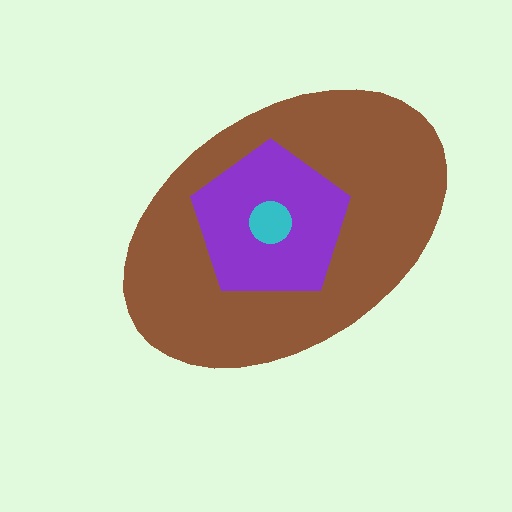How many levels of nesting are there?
3.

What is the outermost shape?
The brown ellipse.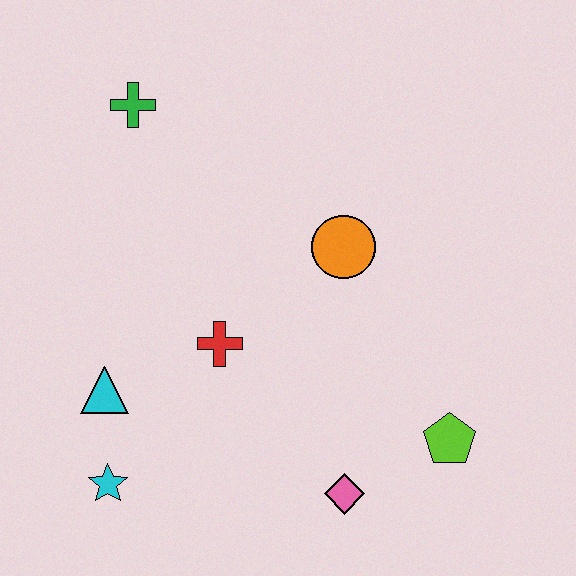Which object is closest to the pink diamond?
The lime pentagon is closest to the pink diamond.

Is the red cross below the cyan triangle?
No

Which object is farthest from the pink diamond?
The green cross is farthest from the pink diamond.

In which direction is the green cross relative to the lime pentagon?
The green cross is above the lime pentagon.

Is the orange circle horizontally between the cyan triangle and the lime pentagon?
Yes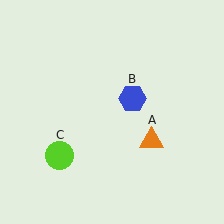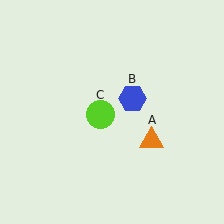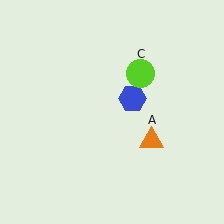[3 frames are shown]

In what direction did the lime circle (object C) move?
The lime circle (object C) moved up and to the right.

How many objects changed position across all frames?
1 object changed position: lime circle (object C).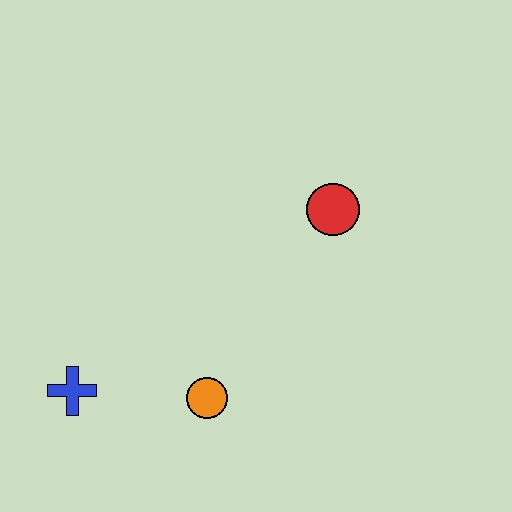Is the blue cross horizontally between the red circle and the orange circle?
No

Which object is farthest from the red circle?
The blue cross is farthest from the red circle.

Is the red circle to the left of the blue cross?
No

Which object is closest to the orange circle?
The blue cross is closest to the orange circle.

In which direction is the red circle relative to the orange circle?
The red circle is above the orange circle.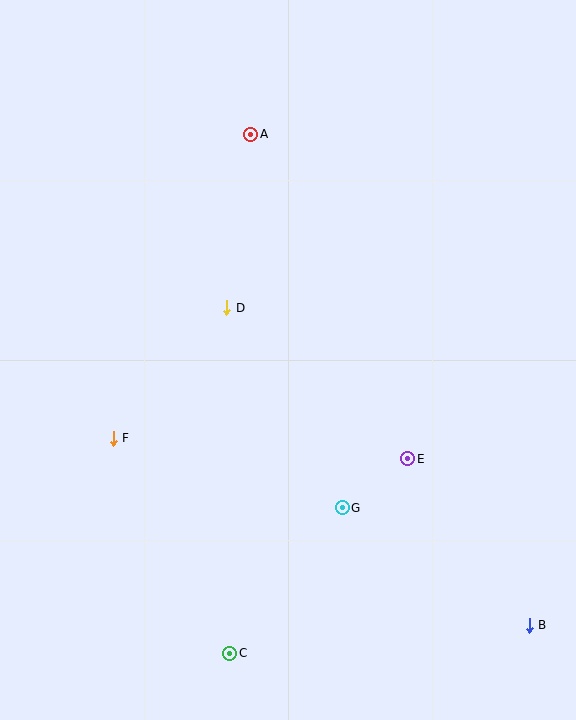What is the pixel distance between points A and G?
The distance between A and G is 385 pixels.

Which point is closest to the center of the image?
Point D at (227, 308) is closest to the center.